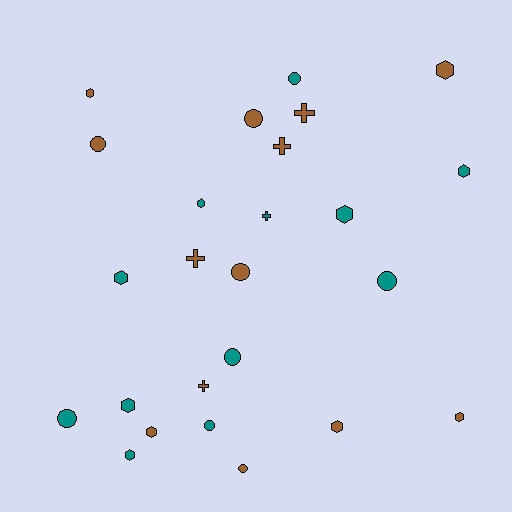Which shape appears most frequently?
Hexagon, with 11 objects.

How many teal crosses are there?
There is 1 teal cross.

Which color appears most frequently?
Brown, with 13 objects.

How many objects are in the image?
There are 25 objects.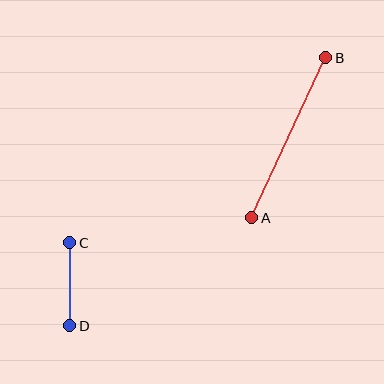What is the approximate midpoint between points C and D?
The midpoint is at approximately (70, 284) pixels.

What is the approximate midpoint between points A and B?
The midpoint is at approximately (289, 138) pixels.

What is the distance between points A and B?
The distance is approximately 176 pixels.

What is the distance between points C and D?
The distance is approximately 83 pixels.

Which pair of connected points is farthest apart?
Points A and B are farthest apart.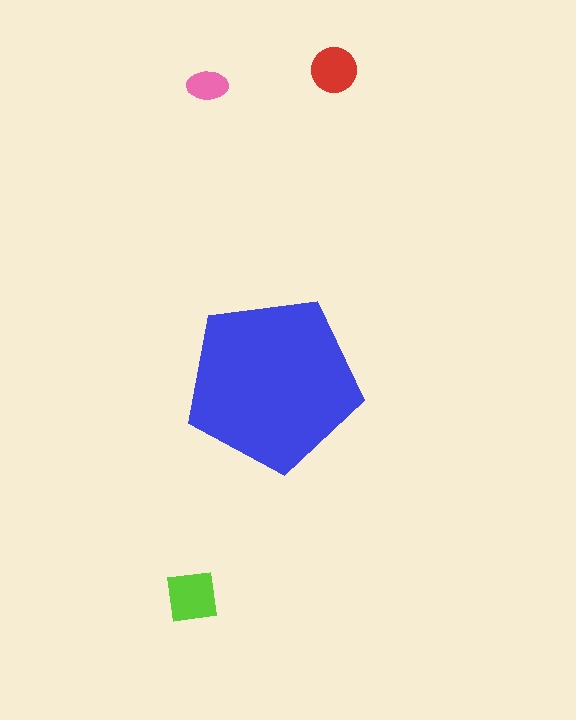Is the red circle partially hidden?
No, the red circle is fully visible.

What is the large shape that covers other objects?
A blue pentagon.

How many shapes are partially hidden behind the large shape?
0 shapes are partially hidden.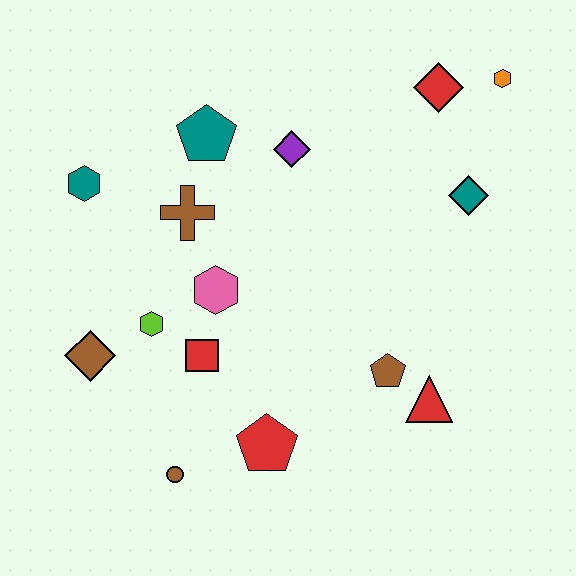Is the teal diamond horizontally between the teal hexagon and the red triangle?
No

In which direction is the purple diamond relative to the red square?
The purple diamond is above the red square.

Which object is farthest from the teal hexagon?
The orange hexagon is farthest from the teal hexagon.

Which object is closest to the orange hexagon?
The red diamond is closest to the orange hexagon.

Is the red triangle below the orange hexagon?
Yes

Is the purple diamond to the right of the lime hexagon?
Yes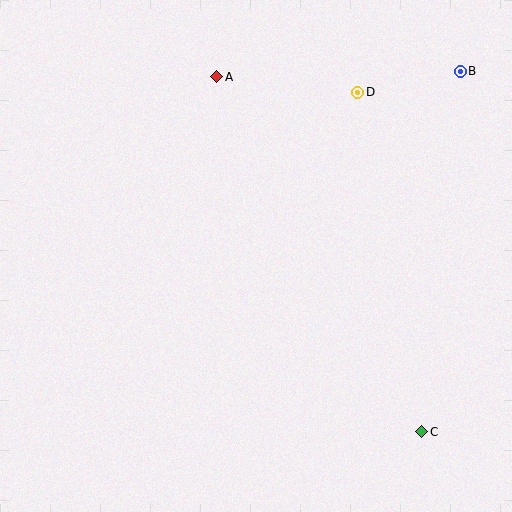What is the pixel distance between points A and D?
The distance between A and D is 141 pixels.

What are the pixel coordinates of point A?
Point A is at (217, 77).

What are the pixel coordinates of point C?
Point C is at (422, 432).